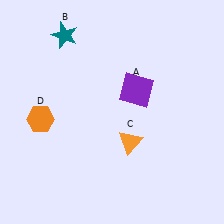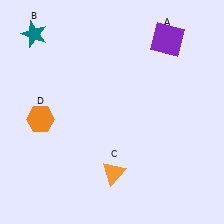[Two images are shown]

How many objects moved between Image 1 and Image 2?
3 objects moved between the two images.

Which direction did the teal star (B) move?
The teal star (B) moved left.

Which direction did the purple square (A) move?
The purple square (A) moved up.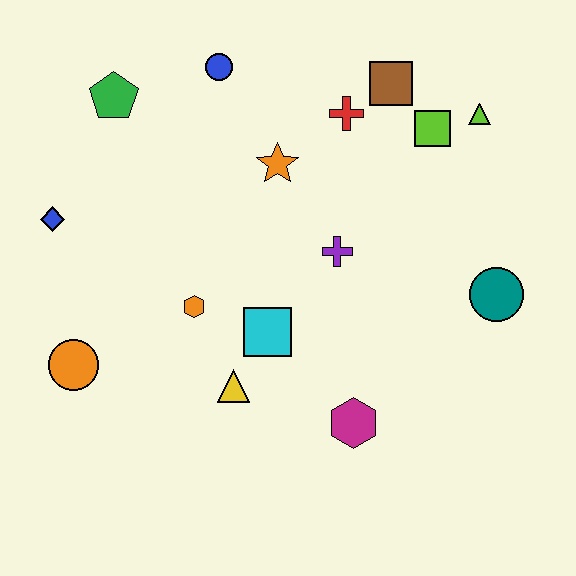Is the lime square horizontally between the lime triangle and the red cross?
Yes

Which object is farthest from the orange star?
The orange circle is farthest from the orange star.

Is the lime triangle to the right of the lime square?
Yes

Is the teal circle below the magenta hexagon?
No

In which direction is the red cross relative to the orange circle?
The red cross is to the right of the orange circle.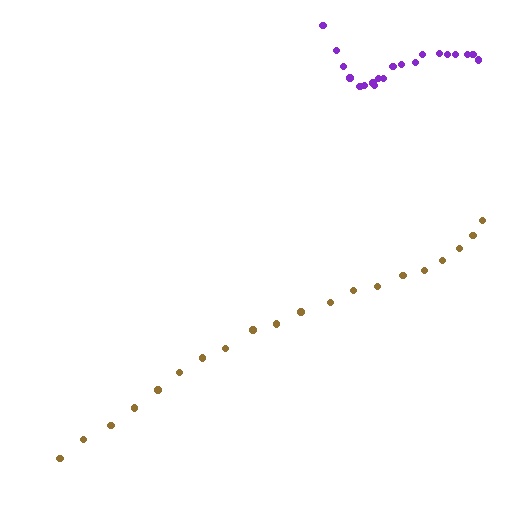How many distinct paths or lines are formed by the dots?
There are 2 distinct paths.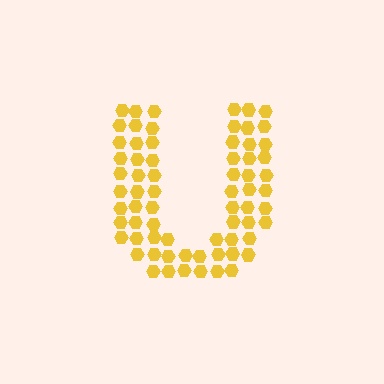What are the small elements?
The small elements are hexagons.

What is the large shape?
The large shape is the letter U.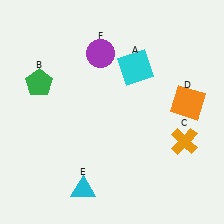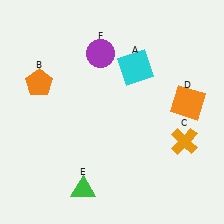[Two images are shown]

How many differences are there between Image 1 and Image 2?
There are 2 differences between the two images.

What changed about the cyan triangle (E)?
In Image 1, E is cyan. In Image 2, it changed to green.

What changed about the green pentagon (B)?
In Image 1, B is green. In Image 2, it changed to orange.